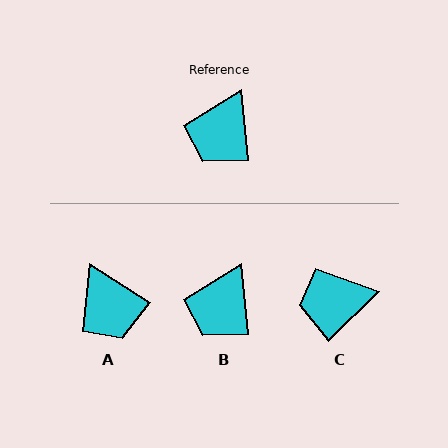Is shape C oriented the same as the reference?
No, it is off by about 52 degrees.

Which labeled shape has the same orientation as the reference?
B.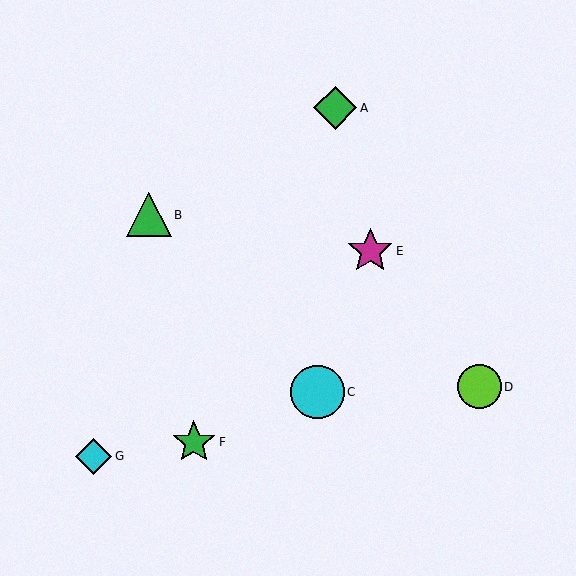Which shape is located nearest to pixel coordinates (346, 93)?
The green diamond (labeled A) at (335, 108) is nearest to that location.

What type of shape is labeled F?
Shape F is a green star.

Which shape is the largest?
The cyan circle (labeled C) is the largest.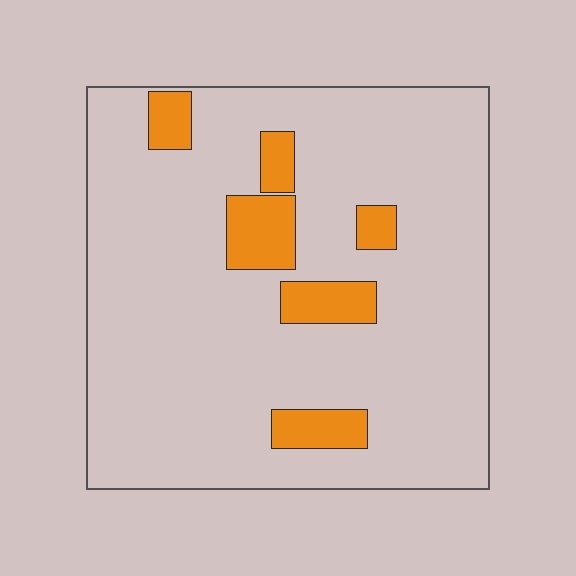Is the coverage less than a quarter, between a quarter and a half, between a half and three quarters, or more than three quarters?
Less than a quarter.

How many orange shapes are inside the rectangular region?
6.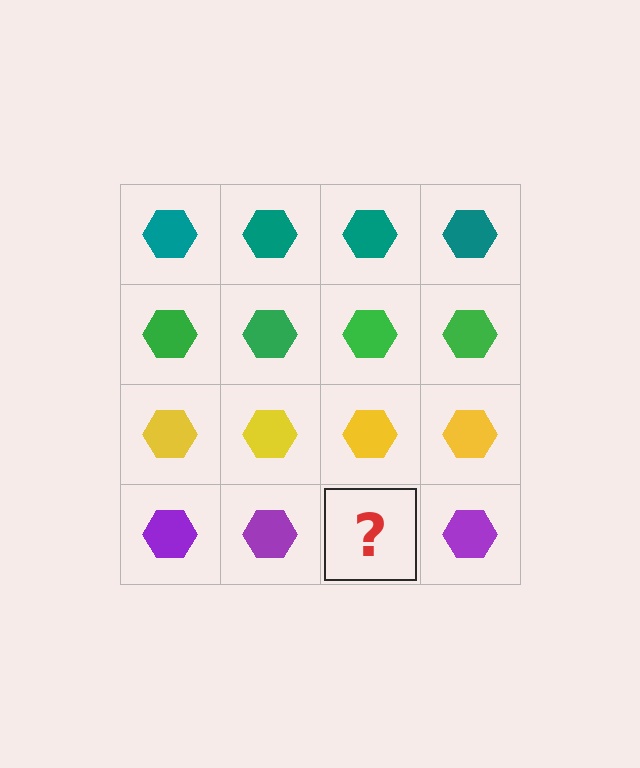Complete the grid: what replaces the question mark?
The question mark should be replaced with a purple hexagon.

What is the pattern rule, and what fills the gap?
The rule is that each row has a consistent color. The gap should be filled with a purple hexagon.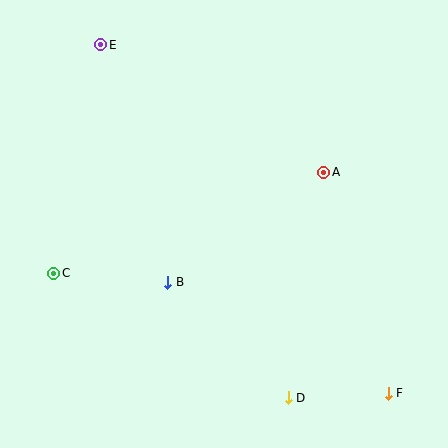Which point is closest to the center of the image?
Point B at (168, 282) is closest to the center.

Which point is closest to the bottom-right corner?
Point F is closest to the bottom-right corner.